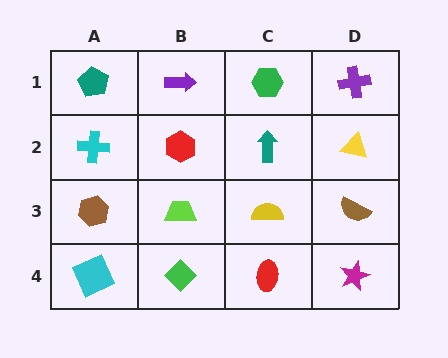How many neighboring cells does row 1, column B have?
3.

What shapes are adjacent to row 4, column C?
A yellow semicircle (row 3, column C), a green diamond (row 4, column B), a magenta star (row 4, column D).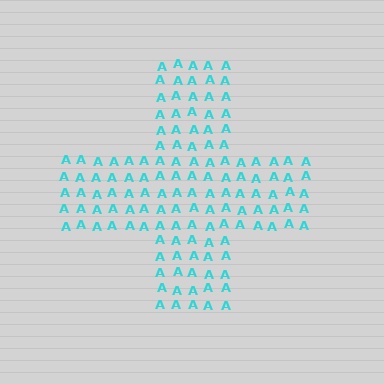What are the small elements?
The small elements are letter A's.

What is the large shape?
The large shape is a cross.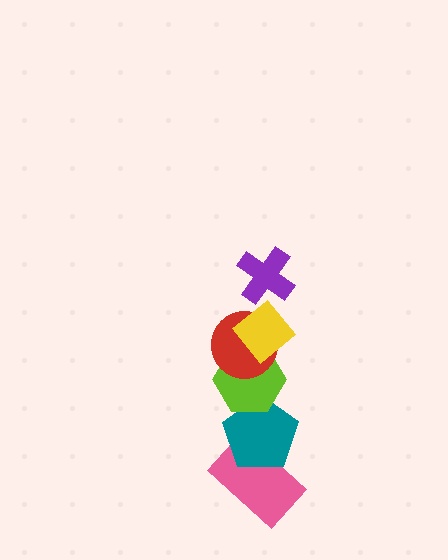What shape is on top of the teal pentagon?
The lime hexagon is on top of the teal pentagon.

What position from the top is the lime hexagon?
The lime hexagon is 4th from the top.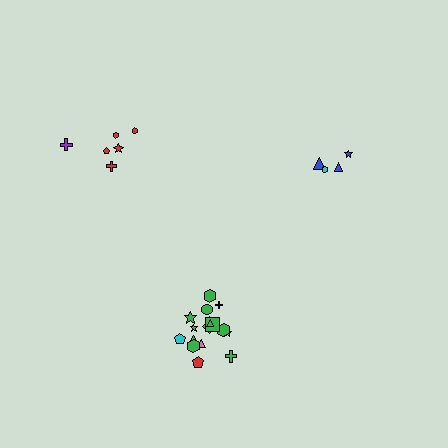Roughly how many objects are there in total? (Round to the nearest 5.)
Roughly 30 objects in total.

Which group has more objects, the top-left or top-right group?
The top-left group.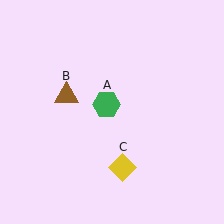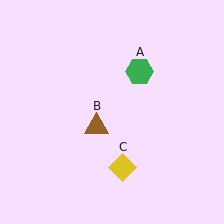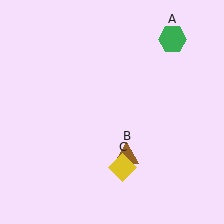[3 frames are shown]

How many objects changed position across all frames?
2 objects changed position: green hexagon (object A), brown triangle (object B).